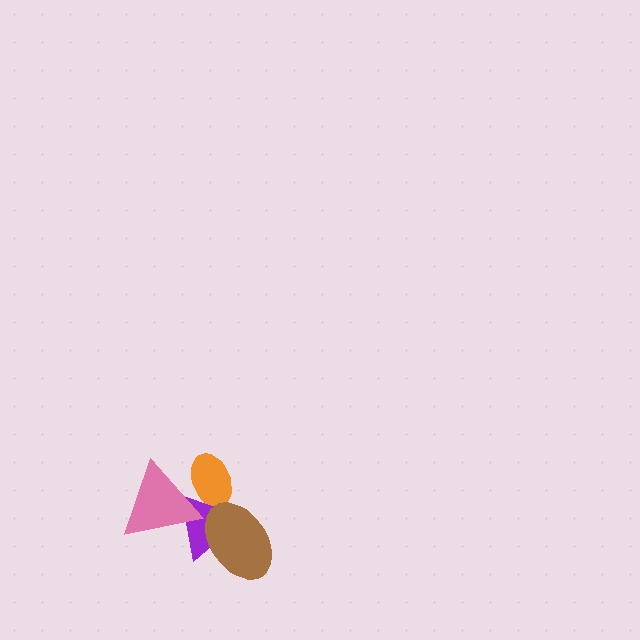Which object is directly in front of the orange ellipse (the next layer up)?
The purple triangle is directly in front of the orange ellipse.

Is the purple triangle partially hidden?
Yes, it is partially covered by another shape.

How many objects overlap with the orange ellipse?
2 objects overlap with the orange ellipse.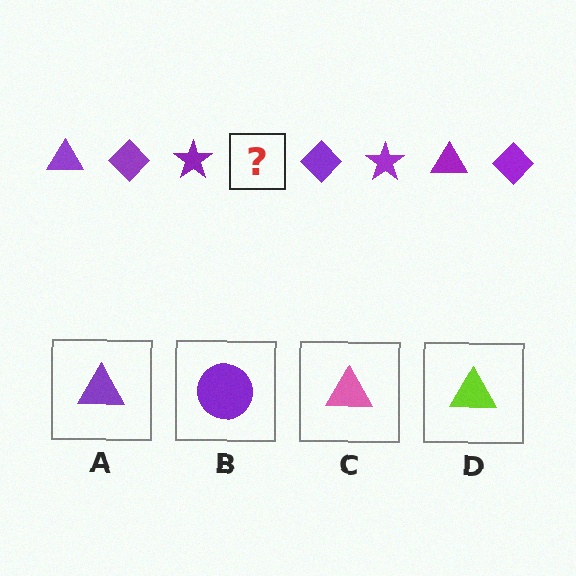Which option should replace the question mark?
Option A.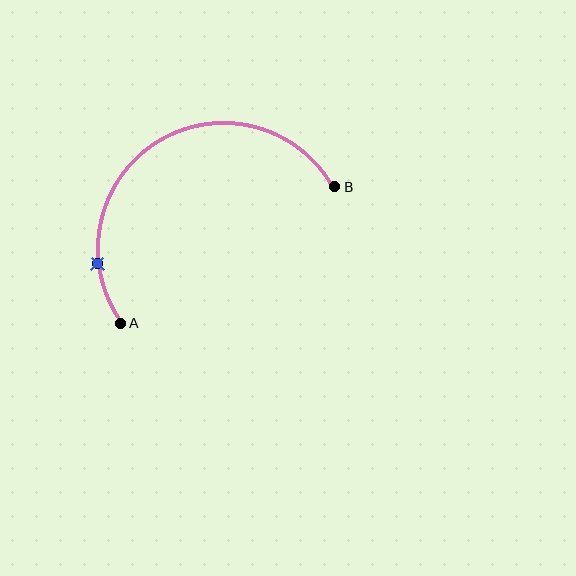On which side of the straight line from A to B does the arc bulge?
The arc bulges above the straight line connecting A and B.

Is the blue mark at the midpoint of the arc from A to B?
No. The blue mark lies on the arc but is closer to endpoint A. The arc midpoint would be at the point on the curve equidistant along the arc from both A and B.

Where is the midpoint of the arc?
The arc midpoint is the point on the curve farthest from the straight line joining A and B. It sits above that line.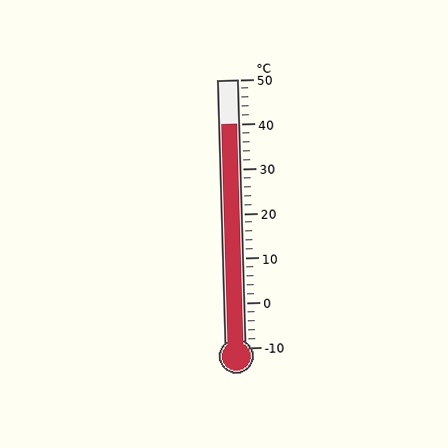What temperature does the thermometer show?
The thermometer shows approximately 40°C.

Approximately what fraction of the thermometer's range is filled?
The thermometer is filled to approximately 85% of its range.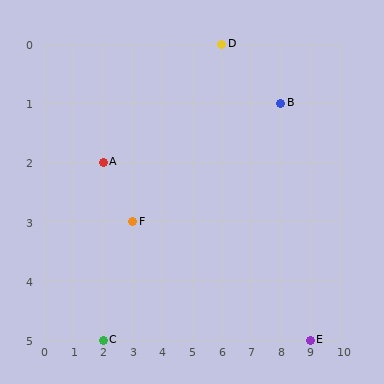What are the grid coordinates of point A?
Point A is at grid coordinates (2, 2).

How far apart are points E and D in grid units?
Points E and D are 3 columns and 5 rows apart (about 5.8 grid units diagonally).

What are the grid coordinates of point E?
Point E is at grid coordinates (9, 5).